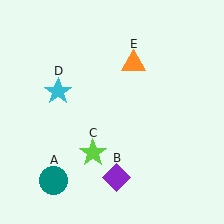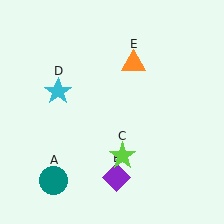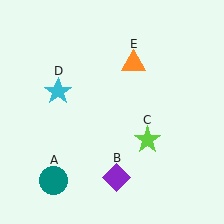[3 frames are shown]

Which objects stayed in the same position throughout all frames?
Teal circle (object A) and purple diamond (object B) and cyan star (object D) and orange triangle (object E) remained stationary.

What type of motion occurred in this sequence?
The lime star (object C) rotated counterclockwise around the center of the scene.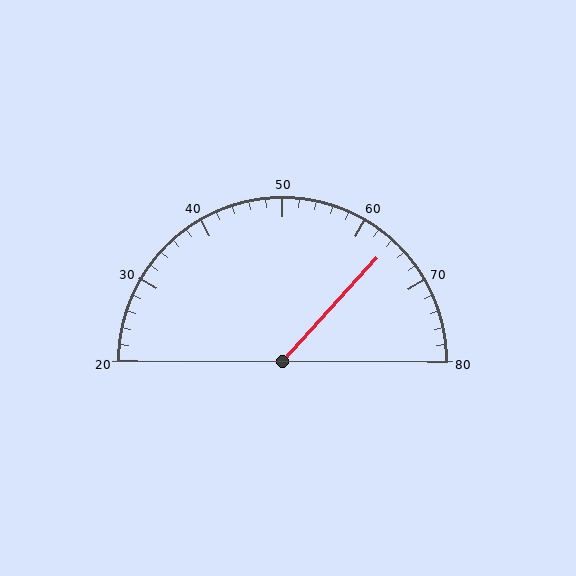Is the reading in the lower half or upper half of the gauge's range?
The reading is in the upper half of the range (20 to 80).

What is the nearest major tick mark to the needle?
The nearest major tick mark is 60.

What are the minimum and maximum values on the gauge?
The gauge ranges from 20 to 80.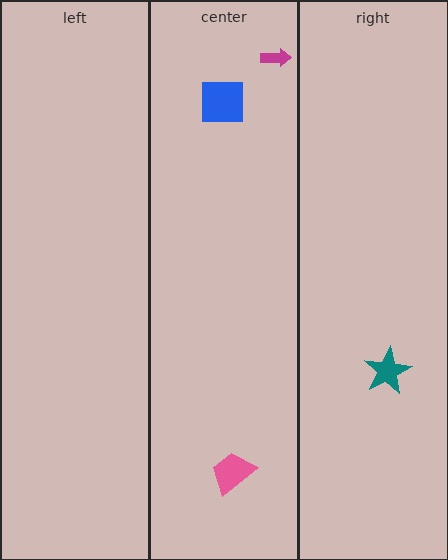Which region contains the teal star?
The right region.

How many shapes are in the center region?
3.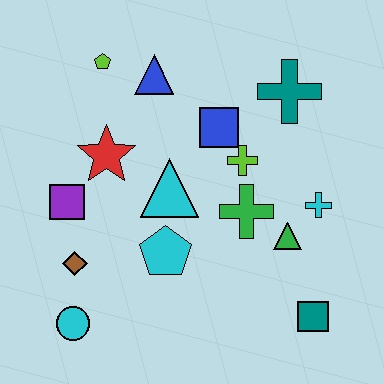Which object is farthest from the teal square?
The lime pentagon is farthest from the teal square.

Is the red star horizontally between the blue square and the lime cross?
No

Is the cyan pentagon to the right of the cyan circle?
Yes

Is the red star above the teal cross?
No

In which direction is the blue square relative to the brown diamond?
The blue square is to the right of the brown diamond.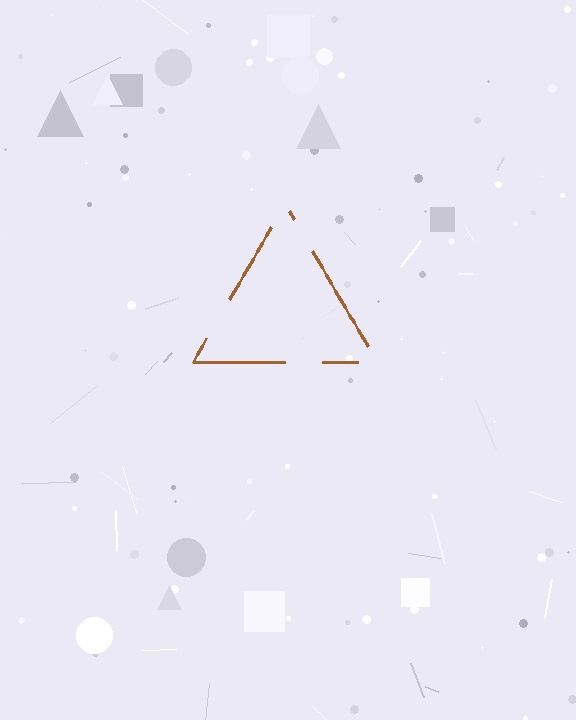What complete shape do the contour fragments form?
The contour fragments form a triangle.